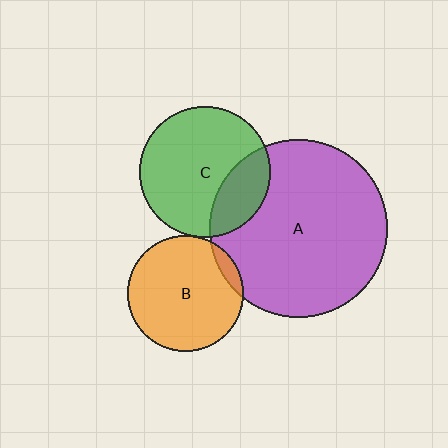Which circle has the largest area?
Circle A (purple).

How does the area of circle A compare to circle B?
Approximately 2.4 times.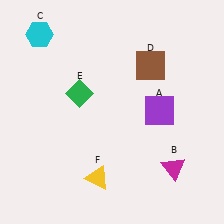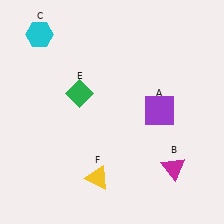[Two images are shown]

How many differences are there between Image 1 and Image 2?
There is 1 difference between the two images.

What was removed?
The brown square (D) was removed in Image 2.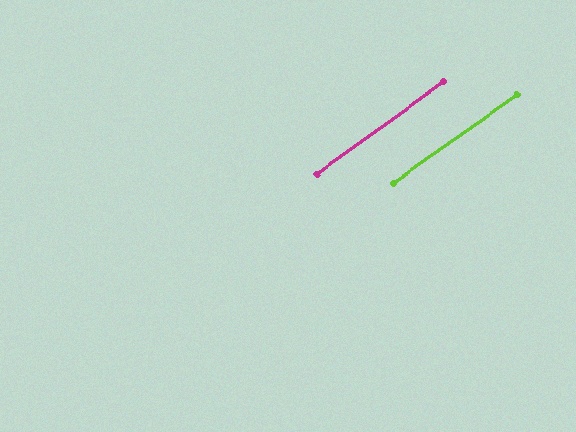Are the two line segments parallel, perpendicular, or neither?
Parallel — their directions differ by only 0.7°.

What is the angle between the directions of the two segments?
Approximately 1 degree.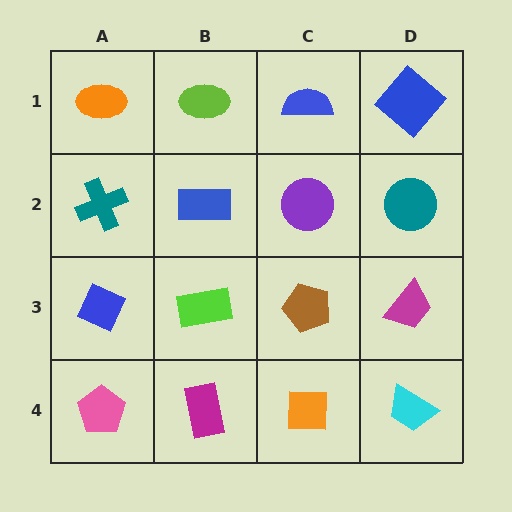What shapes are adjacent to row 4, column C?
A brown pentagon (row 3, column C), a magenta rectangle (row 4, column B), a cyan trapezoid (row 4, column D).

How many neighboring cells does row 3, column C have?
4.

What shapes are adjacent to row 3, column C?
A purple circle (row 2, column C), an orange square (row 4, column C), a lime rectangle (row 3, column B), a magenta trapezoid (row 3, column D).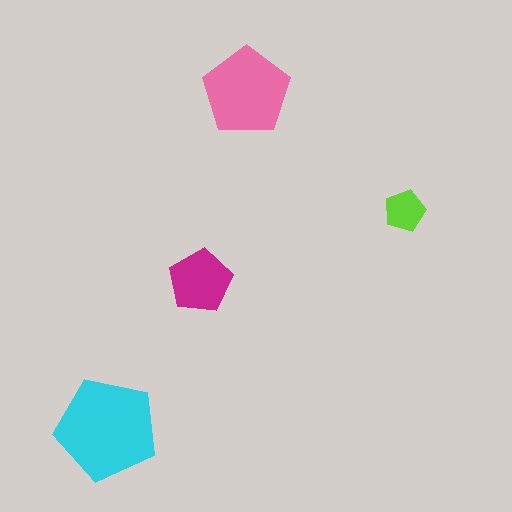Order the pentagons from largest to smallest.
the cyan one, the pink one, the magenta one, the lime one.